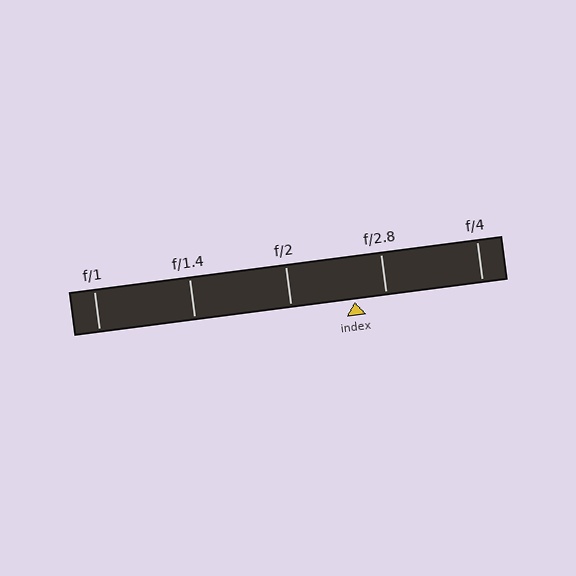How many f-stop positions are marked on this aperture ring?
There are 5 f-stop positions marked.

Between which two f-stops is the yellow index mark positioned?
The index mark is between f/2 and f/2.8.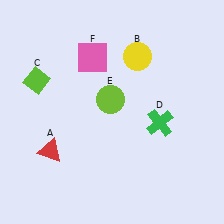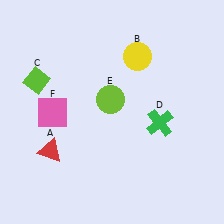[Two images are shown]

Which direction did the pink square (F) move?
The pink square (F) moved down.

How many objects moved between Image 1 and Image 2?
1 object moved between the two images.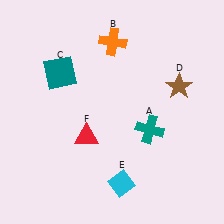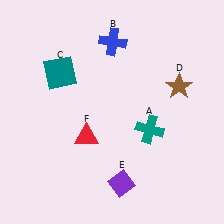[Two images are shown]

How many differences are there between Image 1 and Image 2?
There are 2 differences between the two images.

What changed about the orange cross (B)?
In Image 1, B is orange. In Image 2, it changed to blue.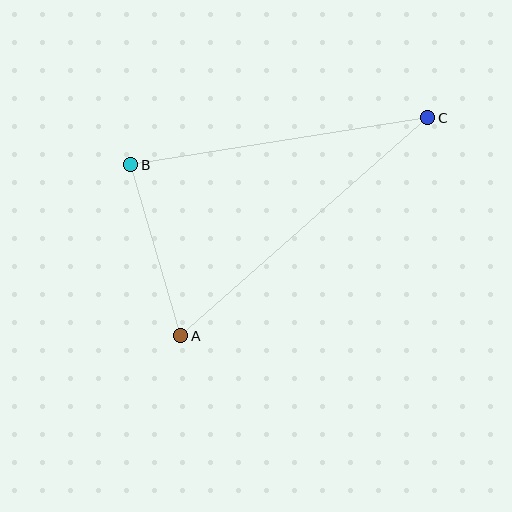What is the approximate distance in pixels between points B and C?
The distance between B and C is approximately 301 pixels.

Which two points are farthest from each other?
Points A and C are farthest from each other.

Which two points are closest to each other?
Points A and B are closest to each other.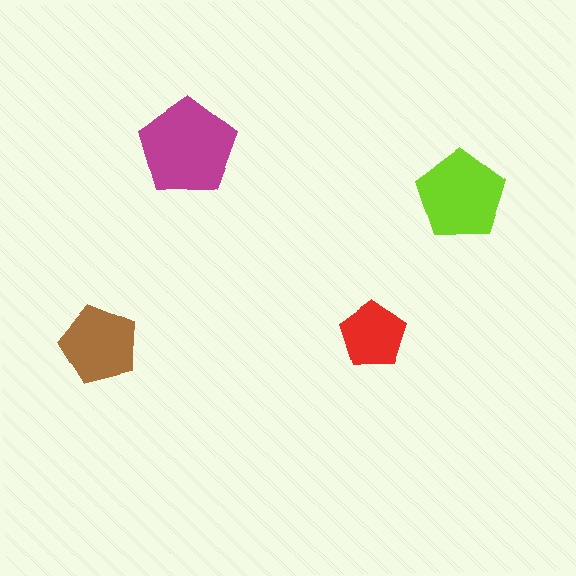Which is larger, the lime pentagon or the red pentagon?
The lime one.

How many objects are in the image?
There are 4 objects in the image.